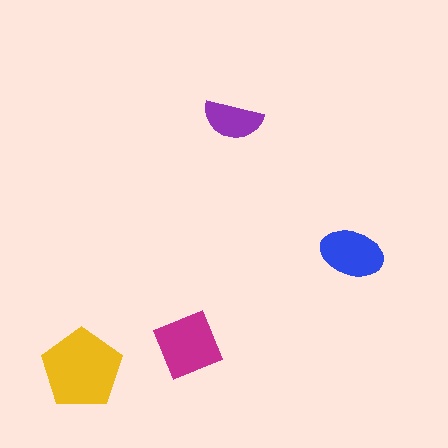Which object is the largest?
The yellow pentagon.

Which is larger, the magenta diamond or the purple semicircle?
The magenta diamond.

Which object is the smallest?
The purple semicircle.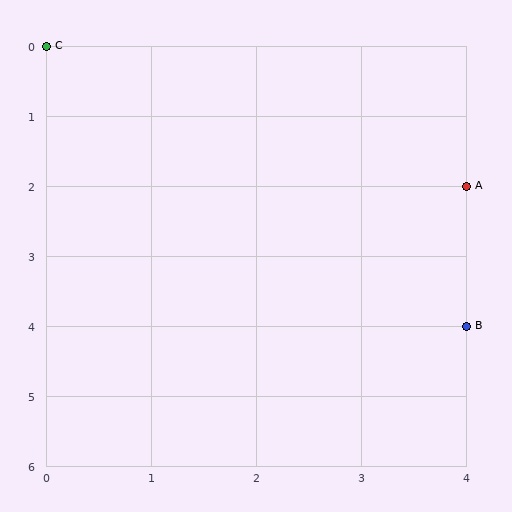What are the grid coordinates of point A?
Point A is at grid coordinates (4, 2).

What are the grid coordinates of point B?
Point B is at grid coordinates (4, 4).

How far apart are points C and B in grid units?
Points C and B are 4 columns and 4 rows apart (about 5.7 grid units diagonally).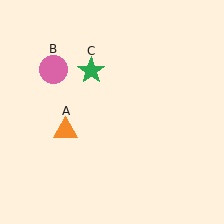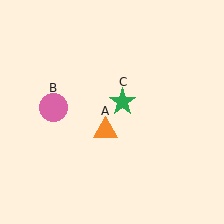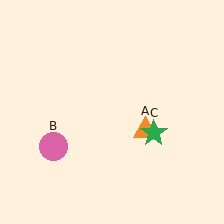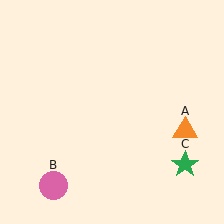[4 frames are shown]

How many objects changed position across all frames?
3 objects changed position: orange triangle (object A), pink circle (object B), green star (object C).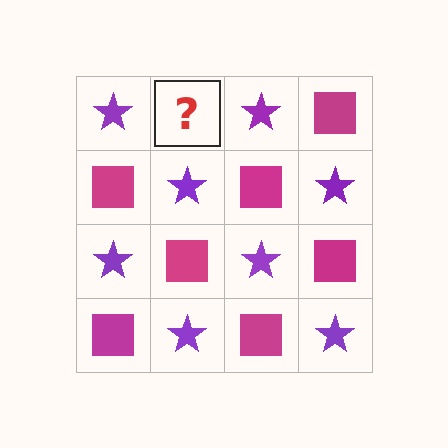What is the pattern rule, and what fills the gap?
The rule is that it alternates purple star and magenta square in a checkerboard pattern. The gap should be filled with a magenta square.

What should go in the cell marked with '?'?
The missing cell should contain a magenta square.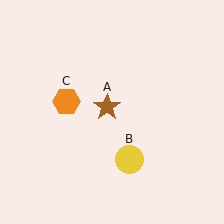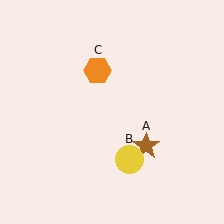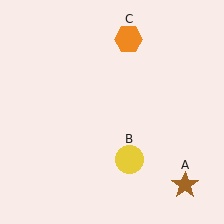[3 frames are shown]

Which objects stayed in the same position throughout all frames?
Yellow circle (object B) remained stationary.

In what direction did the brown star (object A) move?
The brown star (object A) moved down and to the right.